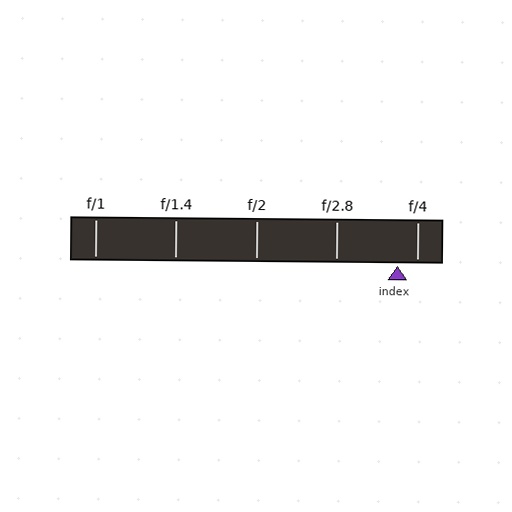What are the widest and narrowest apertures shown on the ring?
The widest aperture shown is f/1 and the narrowest is f/4.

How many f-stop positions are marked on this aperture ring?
There are 5 f-stop positions marked.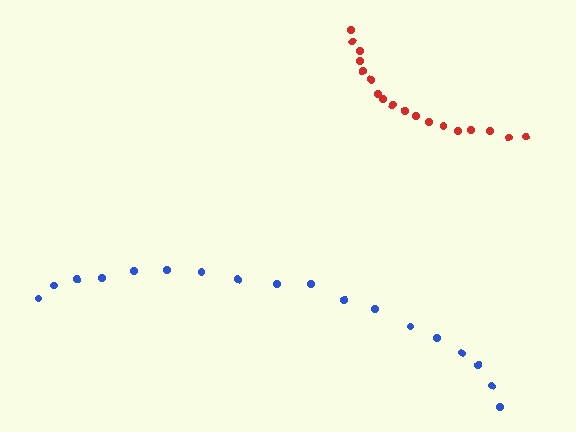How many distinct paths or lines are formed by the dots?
There are 2 distinct paths.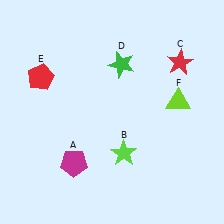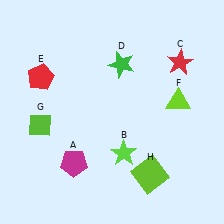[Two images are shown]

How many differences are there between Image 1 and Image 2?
There are 2 differences between the two images.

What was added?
A lime diamond (G), a lime square (H) were added in Image 2.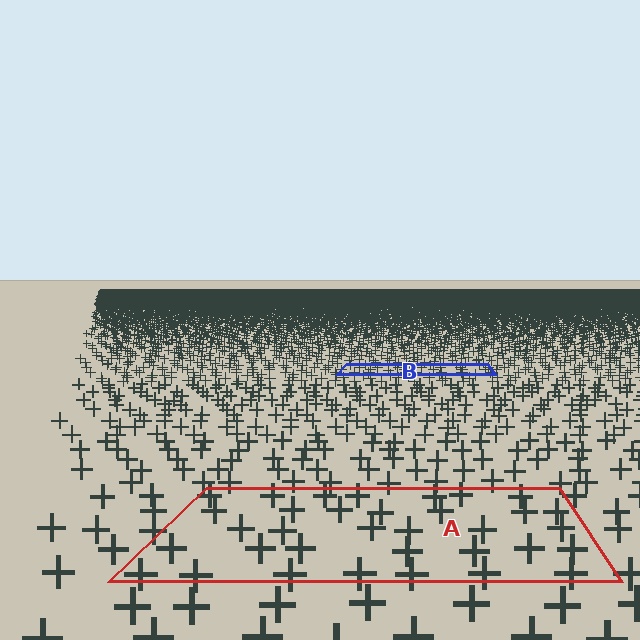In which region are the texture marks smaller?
The texture marks are smaller in region B, because it is farther away.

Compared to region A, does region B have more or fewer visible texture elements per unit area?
Region B has more texture elements per unit area — they are packed more densely because it is farther away.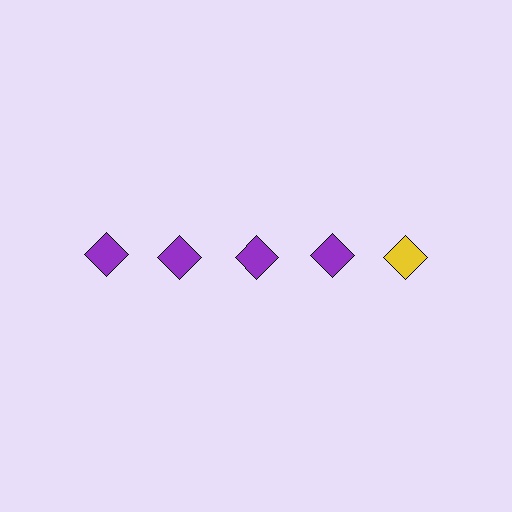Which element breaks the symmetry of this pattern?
The yellow diamond in the top row, rightmost column breaks the symmetry. All other shapes are purple diamonds.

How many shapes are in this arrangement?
There are 5 shapes arranged in a grid pattern.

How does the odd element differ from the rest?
It has a different color: yellow instead of purple.